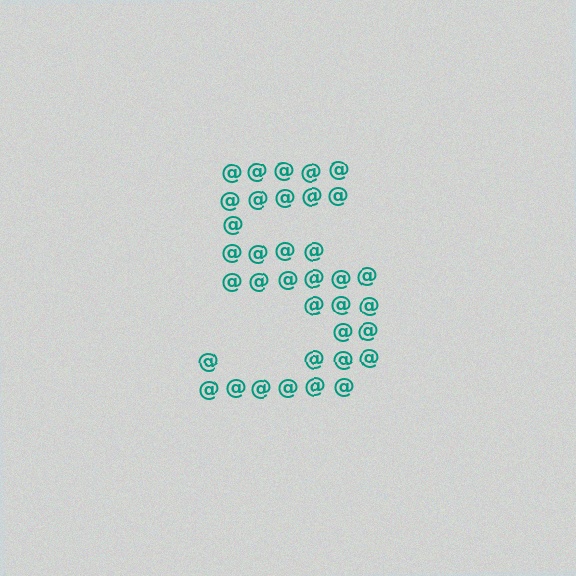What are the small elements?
The small elements are at signs.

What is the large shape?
The large shape is the digit 5.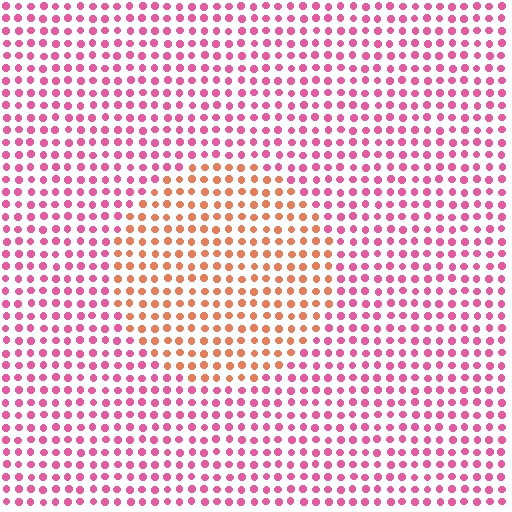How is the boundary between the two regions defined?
The boundary is defined purely by a slight shift in hue (about 45 degrees). Spacing, size, and orientation are identical on both sides.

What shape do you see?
I see a circle.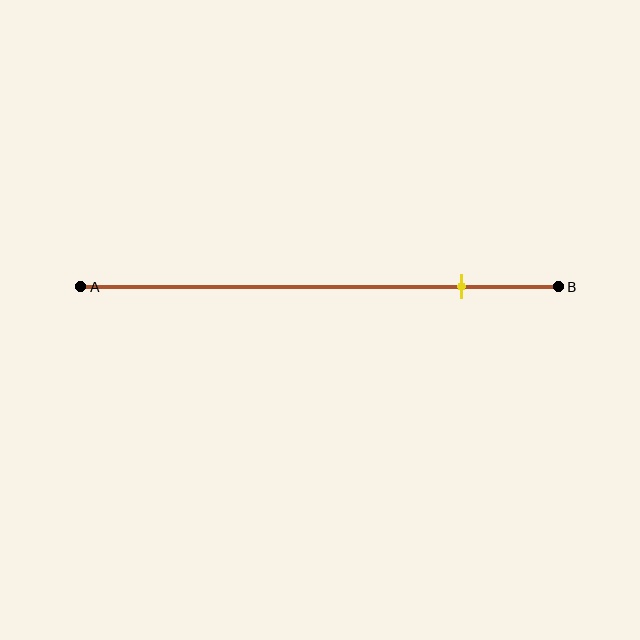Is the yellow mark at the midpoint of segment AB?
No, the mark is at about 80% from A, not at the 50% midpoint.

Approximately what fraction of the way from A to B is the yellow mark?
The yellow mark is approximately 80% of the way from A to B.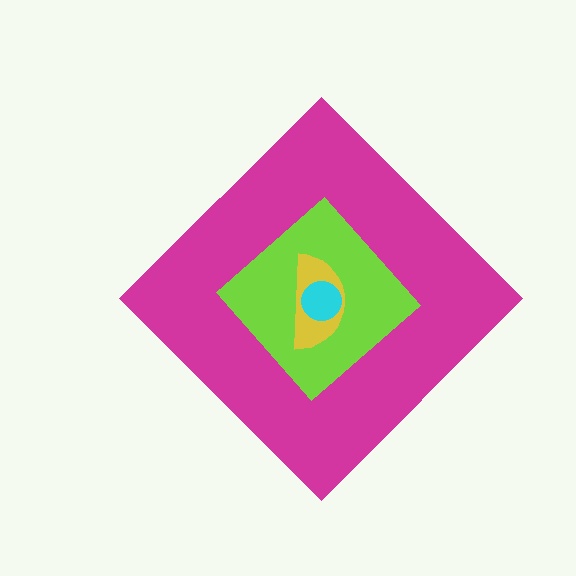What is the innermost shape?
The cyan circle.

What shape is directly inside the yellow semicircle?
The cyan circle.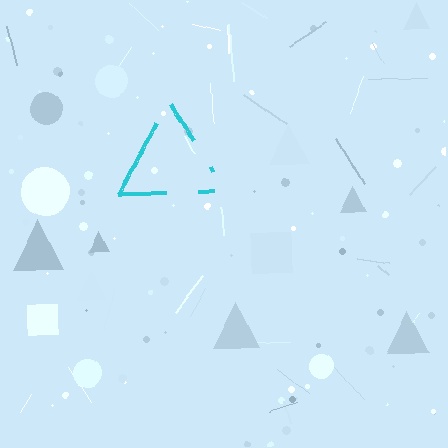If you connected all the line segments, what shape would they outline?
They would outline a triangle.